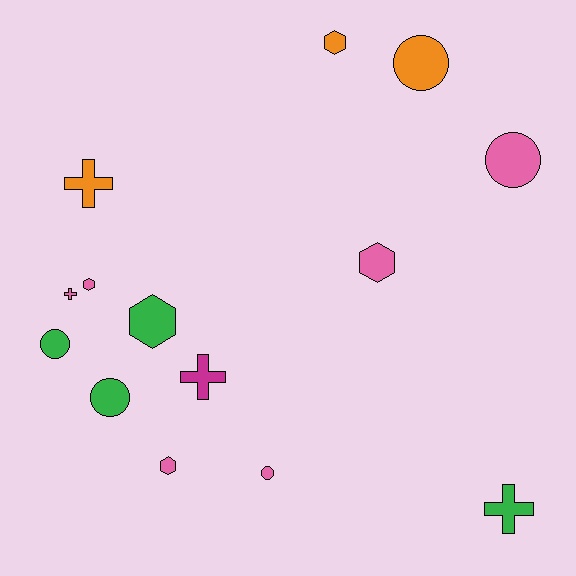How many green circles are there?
There are 2 green circles.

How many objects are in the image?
There are 14 objects.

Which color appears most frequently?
Pink, with 6 objects.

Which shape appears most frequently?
Circle, with 5 objects.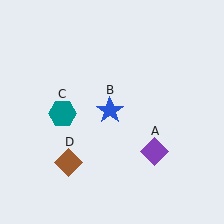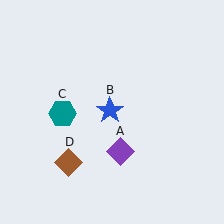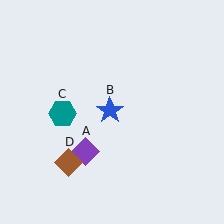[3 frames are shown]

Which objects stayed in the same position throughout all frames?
Blue star (object B) and teal hexagon (object C) and brown diamond (object D) remained stationary.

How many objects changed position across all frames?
1 object changed position: purple diamond (object A).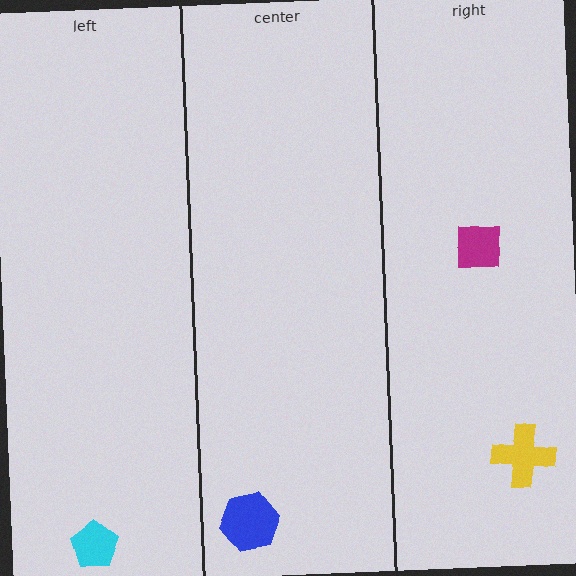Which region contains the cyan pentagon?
The left region.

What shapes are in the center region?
The blue hexagon.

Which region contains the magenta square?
The right region.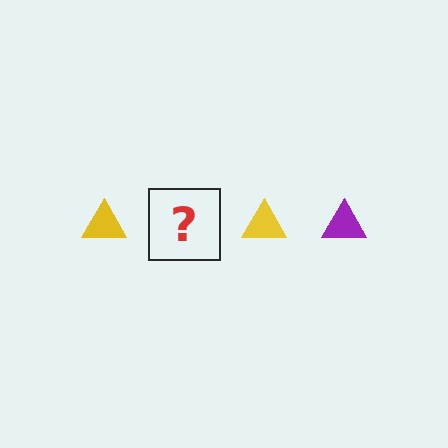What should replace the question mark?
The question mark should be replaced with a purple triangle.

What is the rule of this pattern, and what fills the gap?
The rule is that the pattern cycles through yellow, purple triangles. The gap should be filled with a purple triangle.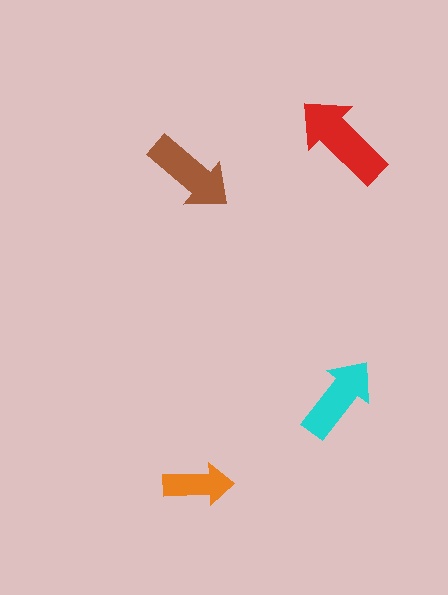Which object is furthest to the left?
The brown arrow is leftmost.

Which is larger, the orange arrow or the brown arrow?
The brown one.